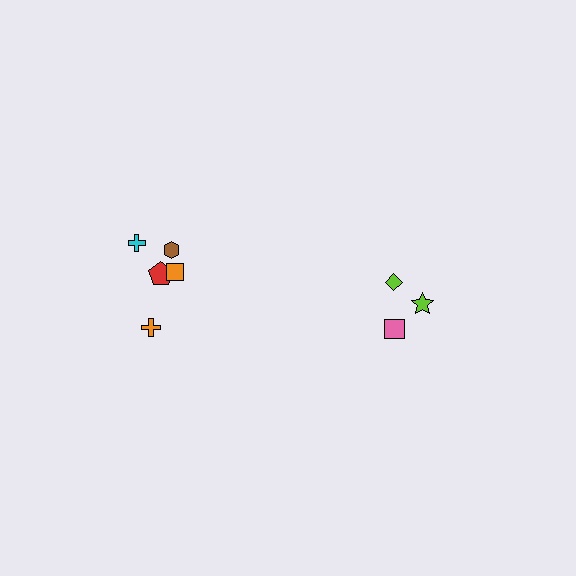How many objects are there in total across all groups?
There are 8 objects.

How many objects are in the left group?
There are 5 objects.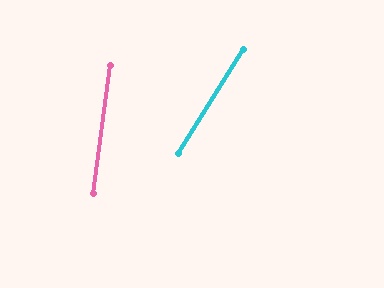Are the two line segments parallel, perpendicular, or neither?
Neither parallel nor perpendicular — they differ by about 24°.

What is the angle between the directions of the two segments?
Approximately 24 degrees.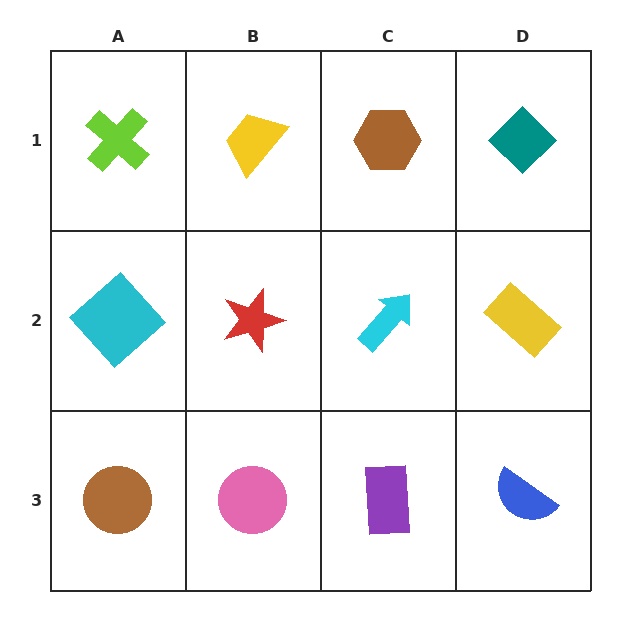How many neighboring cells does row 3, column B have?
3.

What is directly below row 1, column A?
A cyan diamond.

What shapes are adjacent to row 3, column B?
A red star (row 2, column B), a brown circle (row 3, column A), a purple rectangle (row 3, column C).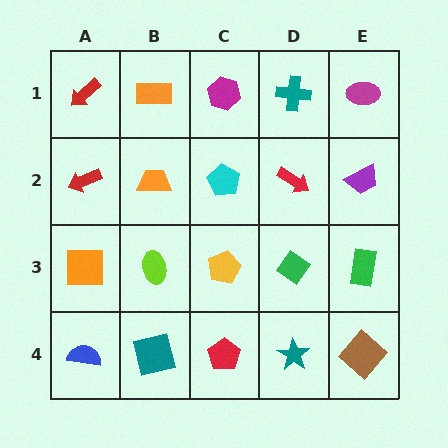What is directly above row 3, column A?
A red arrow.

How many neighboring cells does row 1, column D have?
3.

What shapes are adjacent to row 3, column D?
A red arrow (row 2, column D), a teal star (row 4, column D), a yellow pentagon (row 3, column C), a green rectangle (row 3, column E).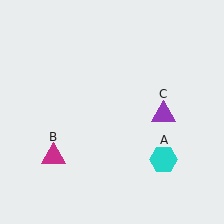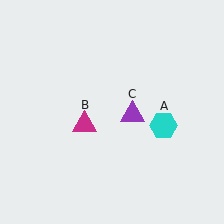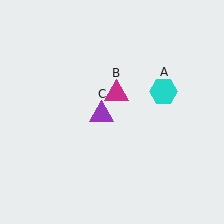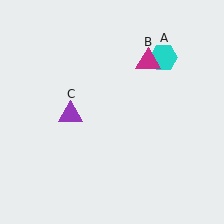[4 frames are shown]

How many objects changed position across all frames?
3 objects changed position: cyan hexagon (object A), magenta triangle (object B), purple triangle (object C).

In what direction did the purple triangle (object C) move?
The purple triangle (object C) moved left.